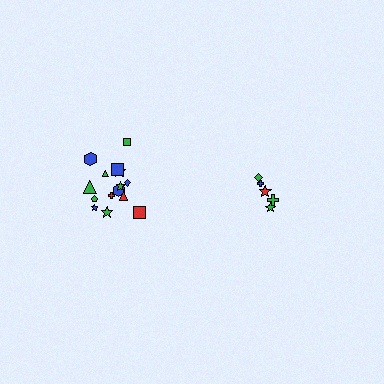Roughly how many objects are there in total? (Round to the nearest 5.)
Roughly 20 objects in total.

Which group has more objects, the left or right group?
The left group.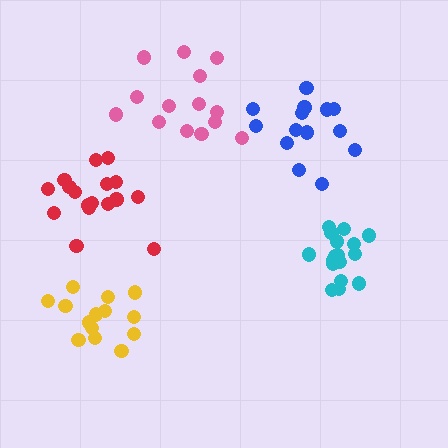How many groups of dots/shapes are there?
There are 5 groups.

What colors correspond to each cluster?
The clusters are colored: yellow, pink, red, cyan, blue.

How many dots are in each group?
Group 1: 14 dots, Group 2: 14 dots, Group 3: 17 dots, Group 4: 17 dots, Group 5: 14 dots (76 total).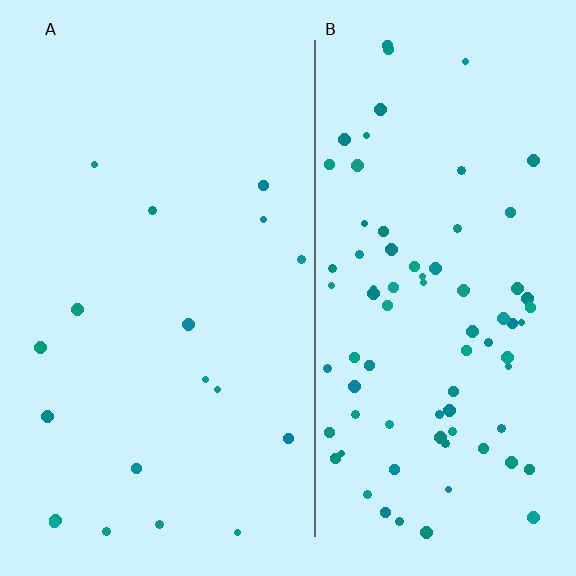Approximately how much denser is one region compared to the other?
Approximately 4.4× — region B over region A.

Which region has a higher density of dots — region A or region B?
B (the right).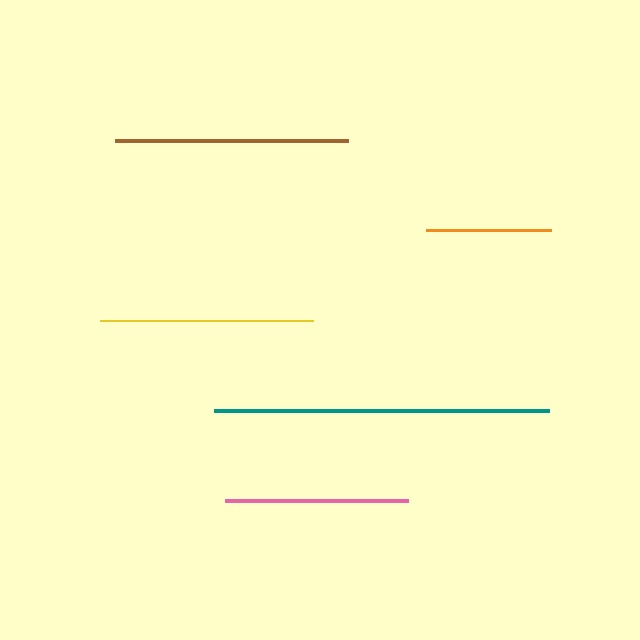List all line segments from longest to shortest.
From longest to shortest: teal, brown, yellow, pink, orange.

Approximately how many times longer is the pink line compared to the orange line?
The pink line is approximately 1.5 times the length of the orange line.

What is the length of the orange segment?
The orange segment is approximately 125 pixels long.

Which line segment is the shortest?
The orange line is the shortest at approximately 125 pixels.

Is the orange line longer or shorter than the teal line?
The teal line is longer than the orange line.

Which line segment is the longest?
The teal line is the longest at approximately 335 pixels.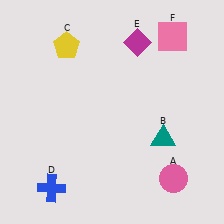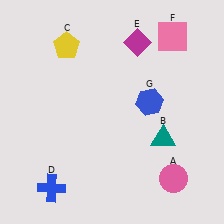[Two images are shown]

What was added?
A blue hexagon (G) was added in Image 2.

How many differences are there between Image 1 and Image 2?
There is 1 difference between the two images.